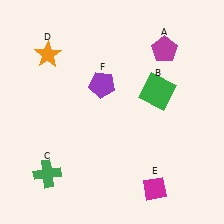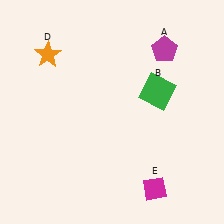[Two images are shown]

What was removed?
The purple pentagon (F), the green cross (C) were removed in Image 2.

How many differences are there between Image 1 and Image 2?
There are 2 differences between the two images.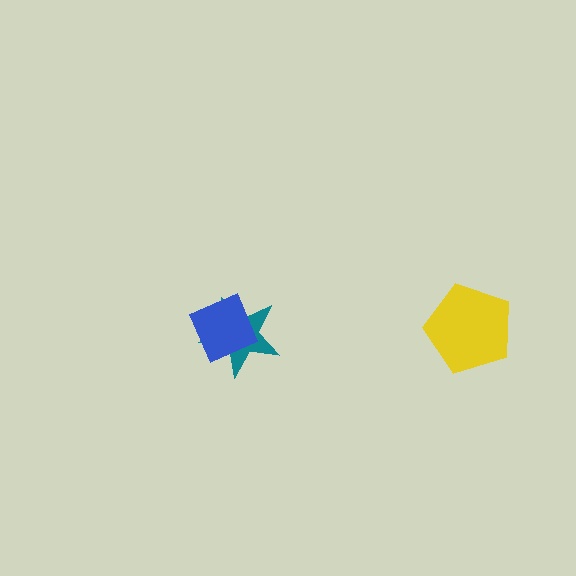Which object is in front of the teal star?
The blue square is in front of the teal star.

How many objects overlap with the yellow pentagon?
0 objects overlap with the yellow pentagon.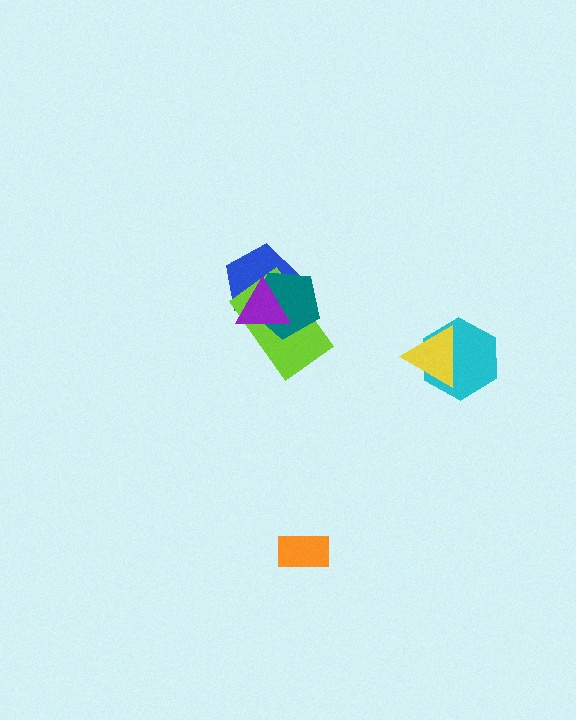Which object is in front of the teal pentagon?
The purple triangle is in front of the teal pentagon.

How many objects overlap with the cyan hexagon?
1 object overlaps with the cyan hexagon.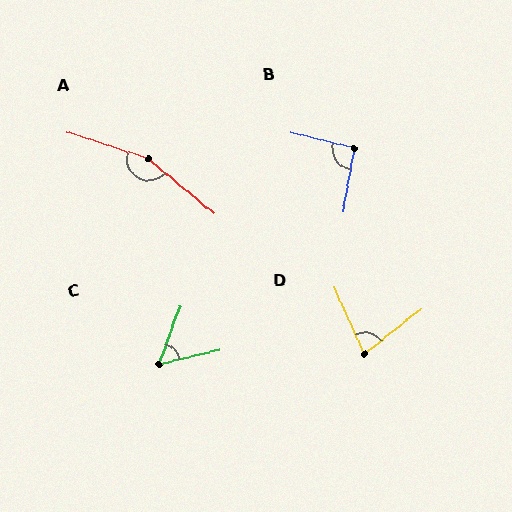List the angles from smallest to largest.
C (57°), D (76°), B (93°), A (159°).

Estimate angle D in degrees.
Approximately 76 degrees.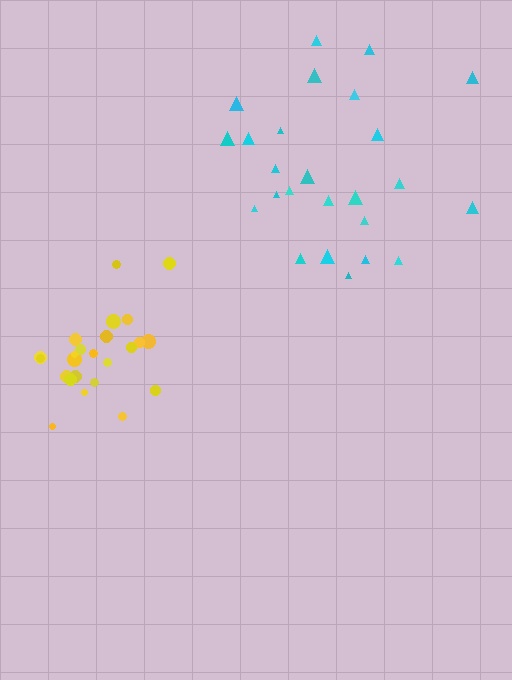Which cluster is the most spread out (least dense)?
Cyan.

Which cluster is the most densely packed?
Yellow.